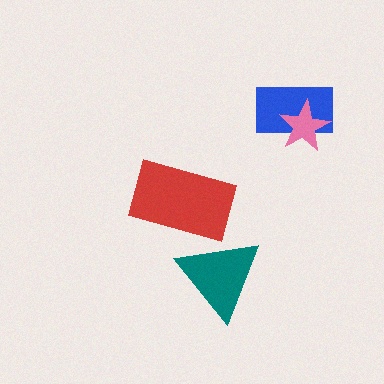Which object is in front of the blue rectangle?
The pink star is in front of the blue rectangle.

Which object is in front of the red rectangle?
The teal triangle is in front of the red rectangle.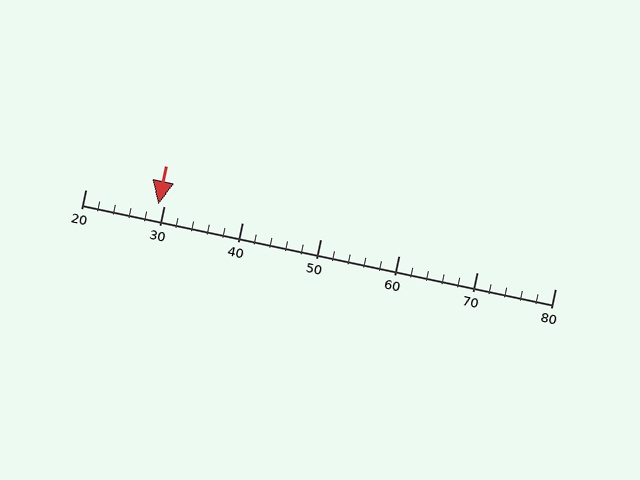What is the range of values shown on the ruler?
The ruler shows values from 20 to 80.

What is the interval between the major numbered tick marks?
The major tick marks are spaced 10 units apart.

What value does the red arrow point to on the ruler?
The red arrow points to approximately 29.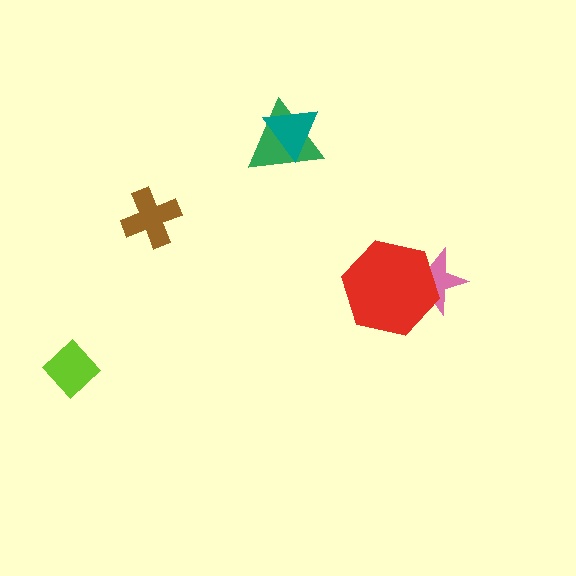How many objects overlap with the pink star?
1 object overlaps with the pink star.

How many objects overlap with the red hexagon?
1 object overlaps with the red hexagon.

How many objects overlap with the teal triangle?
1 object overlaps with the teal triangle.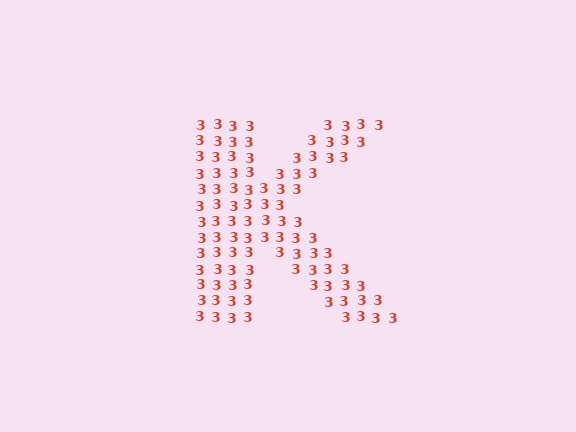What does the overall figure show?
The overall figure shows the letter K.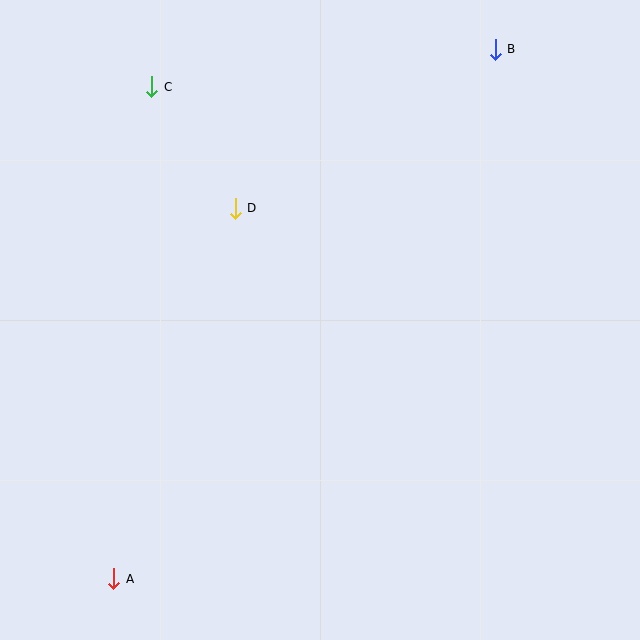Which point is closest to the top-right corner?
Point B is closest to the top-right corner.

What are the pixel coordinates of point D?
Point D is at (235, 208).